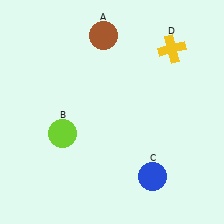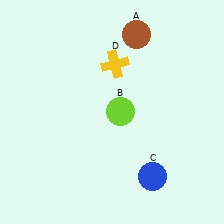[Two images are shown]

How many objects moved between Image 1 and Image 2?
3 objects moved between the two images.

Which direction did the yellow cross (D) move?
The yellow cross (D) moved left.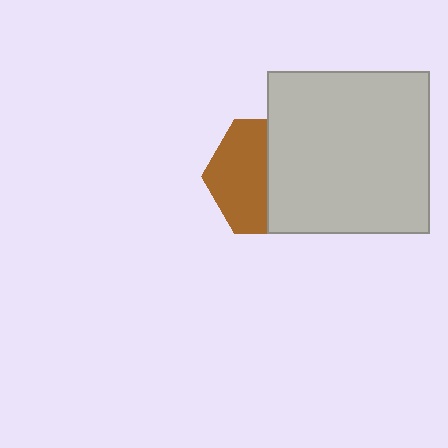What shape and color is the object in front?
The object in front is a light gray square.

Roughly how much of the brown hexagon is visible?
About half of it is visible (roughly 50%).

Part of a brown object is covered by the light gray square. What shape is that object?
It is a hexagon.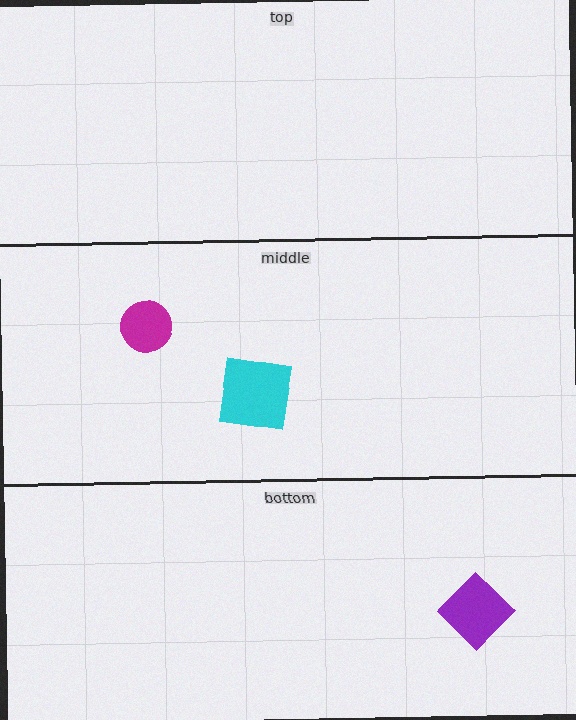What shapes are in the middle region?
The cyan square, the magenta circle.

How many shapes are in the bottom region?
1.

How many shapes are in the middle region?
2.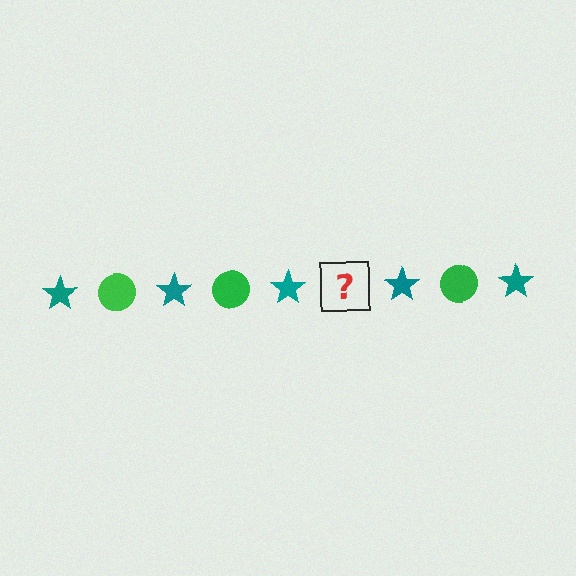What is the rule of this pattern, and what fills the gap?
The rule is that the pattern alternates between teal star and green circle. The gap should be filled with a green circle.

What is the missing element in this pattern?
The missing element is a green circle.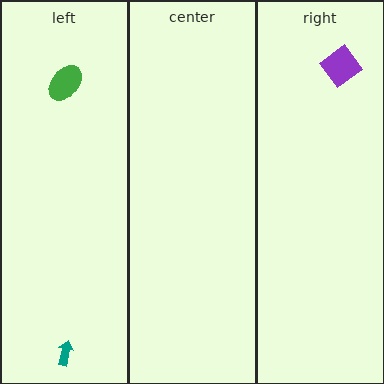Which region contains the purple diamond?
The right region.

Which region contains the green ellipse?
The left region.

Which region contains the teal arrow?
The left region.